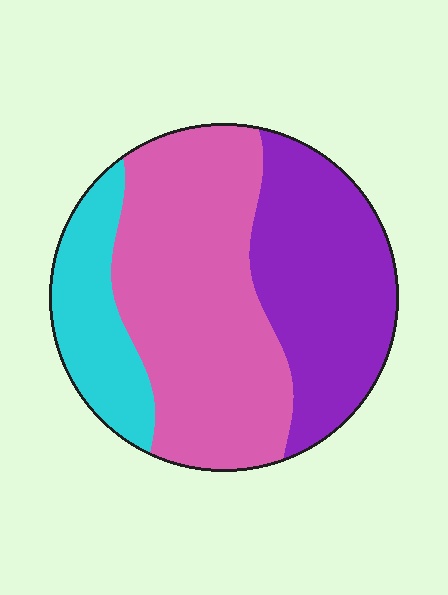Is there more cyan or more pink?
Pink.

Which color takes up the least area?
Cyan, at roughly 20%.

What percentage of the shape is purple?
Purple takes up about one third (1/3) of the shape.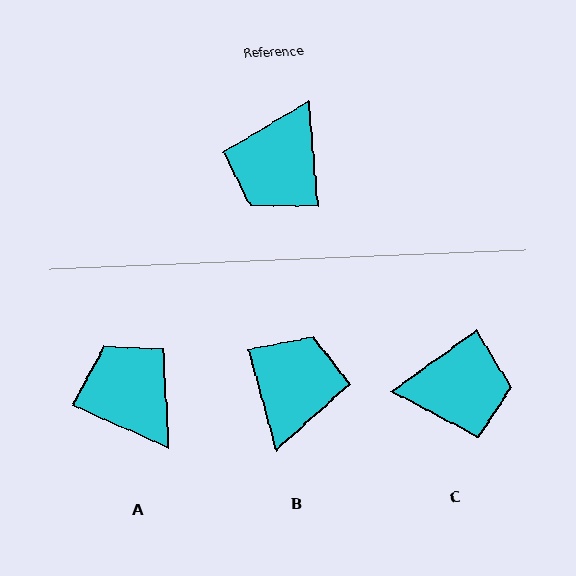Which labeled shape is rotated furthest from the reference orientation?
B, about 169 degrees away.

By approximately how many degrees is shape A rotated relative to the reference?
Approximately 118 degrees clockwise.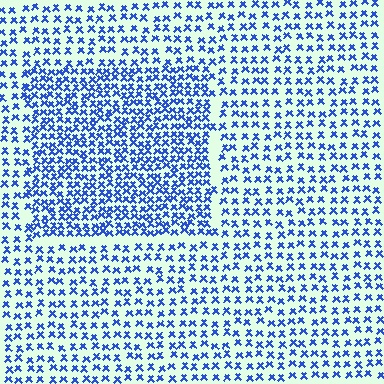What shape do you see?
I see a rectangle.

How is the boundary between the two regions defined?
The boundary is defined by a change in element density (approximately 1.8x ratio). All elements are the same color, size, and shape.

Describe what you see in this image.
The image contains small blue elements arranged at two different densities. A rectangle-shaped region is visible where the elements are more densely packed than the surrounding area.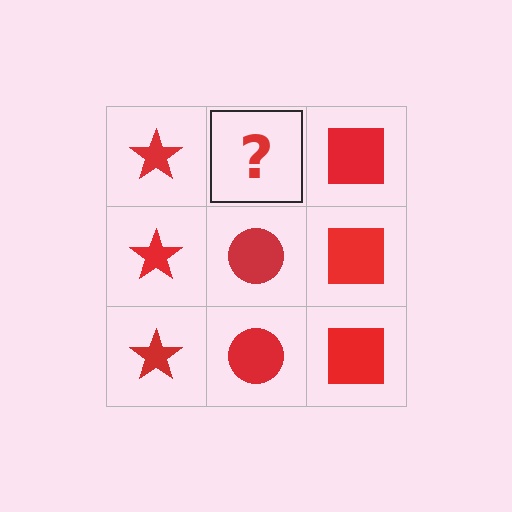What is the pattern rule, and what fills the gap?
The rule is that each column has a consistent shape. The gap should be filled with a red circle.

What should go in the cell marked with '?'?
The missing cell should contain a red circle.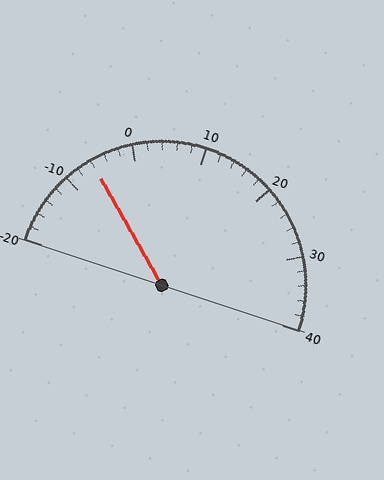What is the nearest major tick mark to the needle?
The nearest major tick mark is -10.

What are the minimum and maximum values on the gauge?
The gauge ranges from -20 to 40.